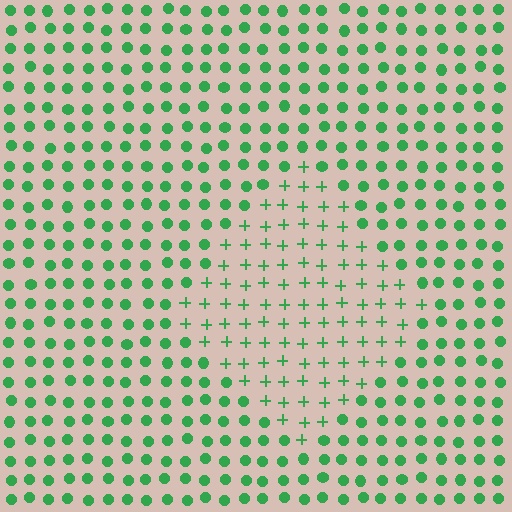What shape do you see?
I see a diamond.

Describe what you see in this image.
The image is filled with small green elements arranged in a uniform grid. A diamond-shaped region contains plus signs, while the surrounding area contains circles. The boundary is defined purely by the change in element shape.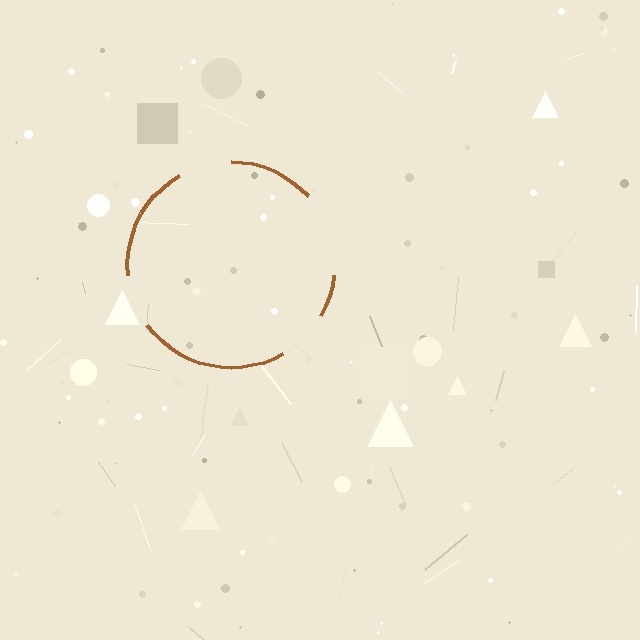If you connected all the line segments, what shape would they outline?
They would outline a circle.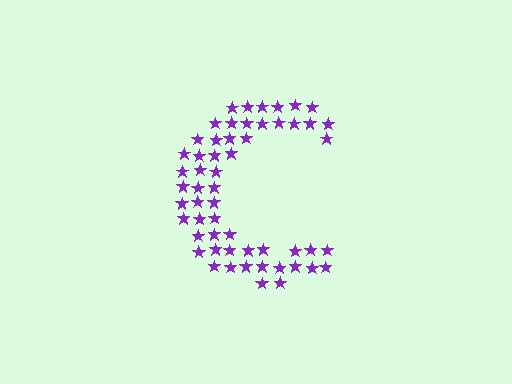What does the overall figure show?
The overall figure shows the letter C.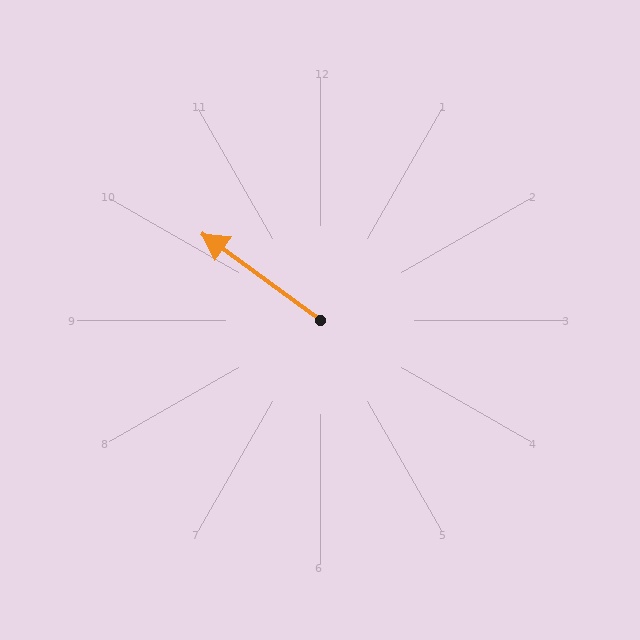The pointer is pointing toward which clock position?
Roughly 10 o'clock.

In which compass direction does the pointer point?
Northwest.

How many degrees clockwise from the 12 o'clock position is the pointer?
Approximately 306 degrees.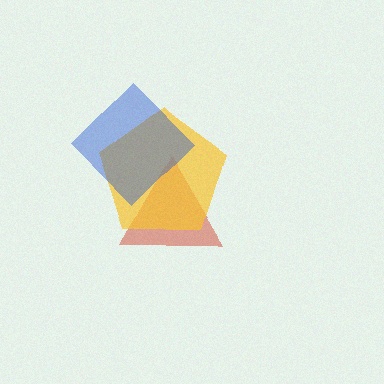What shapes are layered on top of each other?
The layered shapes are: a red triangle, a yellow pentagon, a blue diamond.